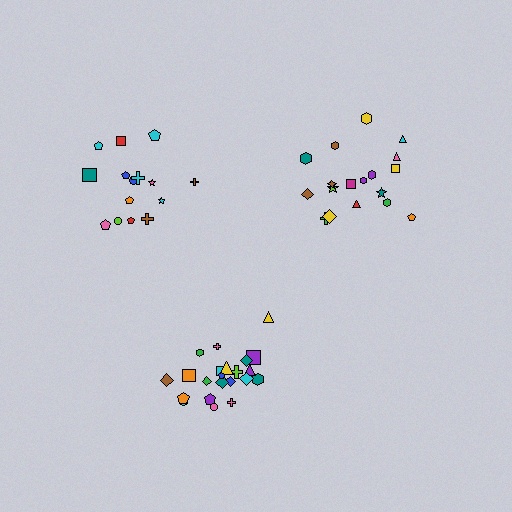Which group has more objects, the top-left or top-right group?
The top-right group.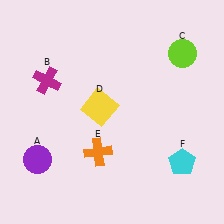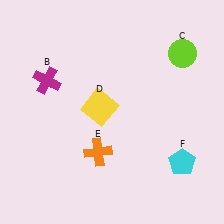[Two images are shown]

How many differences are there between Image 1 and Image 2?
There is 1 difference between the two images.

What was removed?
The purple circle (A) was removed in Image 2.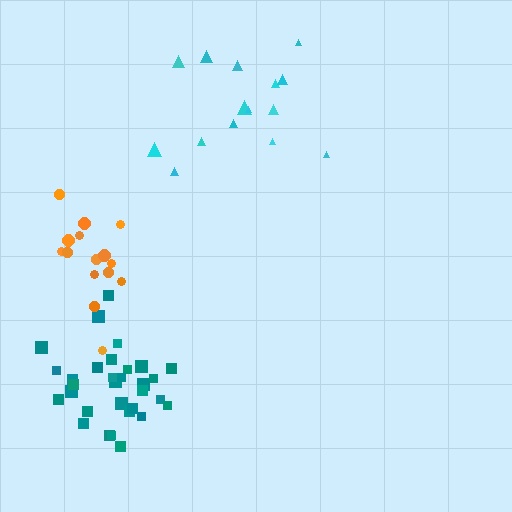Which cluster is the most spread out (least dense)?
Cyan.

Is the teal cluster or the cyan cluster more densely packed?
Teal.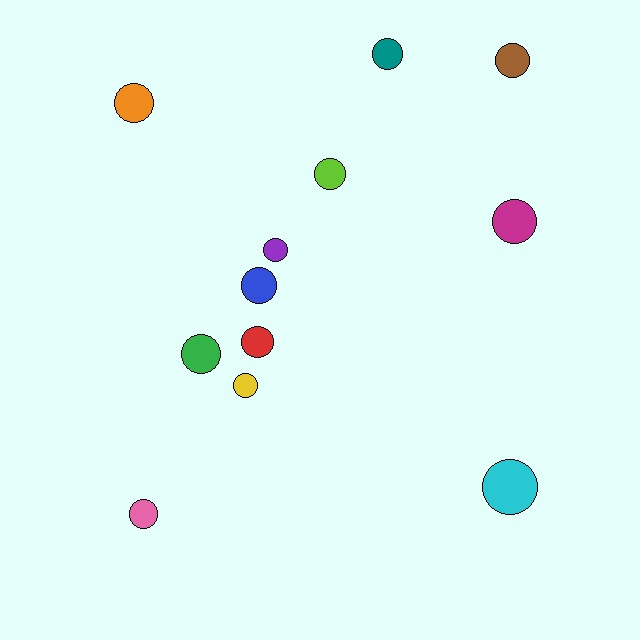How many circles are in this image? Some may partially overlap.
There are 12 circles.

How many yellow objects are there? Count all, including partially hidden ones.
There is 1 yellow object.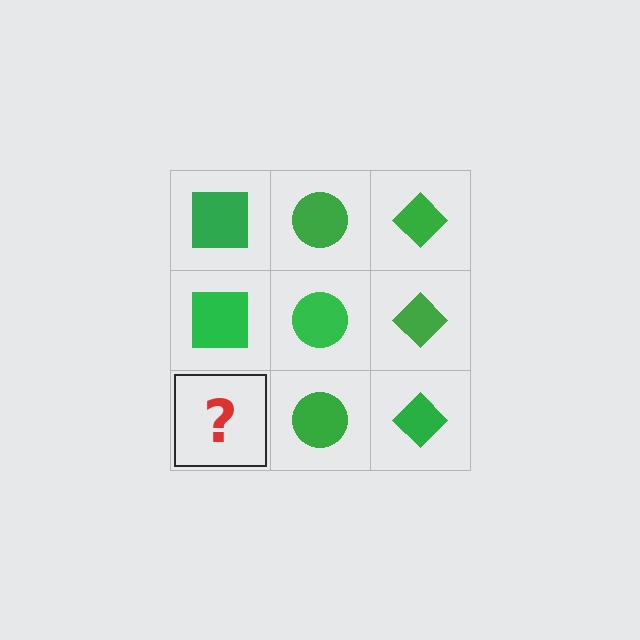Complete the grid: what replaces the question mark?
The question mark should be replaced with a green square.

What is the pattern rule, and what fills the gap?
The rule is that each column has a consistent shape. The gap should be filled with a green square.